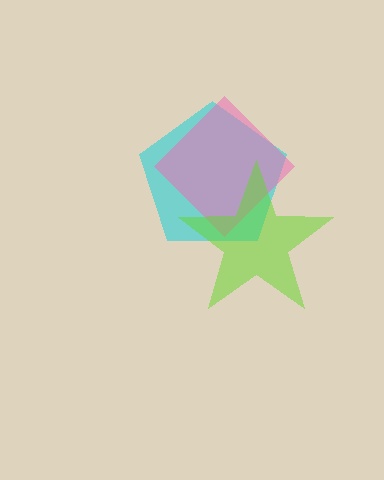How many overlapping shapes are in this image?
There are 3 overlapping shapes in the image.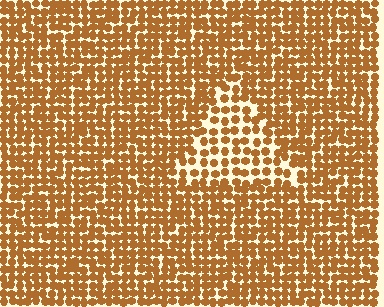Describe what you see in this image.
The image contains small brown elements arranged at two different densities. A triangle-shaped region is visible where the elements are less densely packed than the surrounding area.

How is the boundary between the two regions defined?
The boundary is defined by a change in element density (approximately 1.7x ratio). All elements are the same color, size, and shape.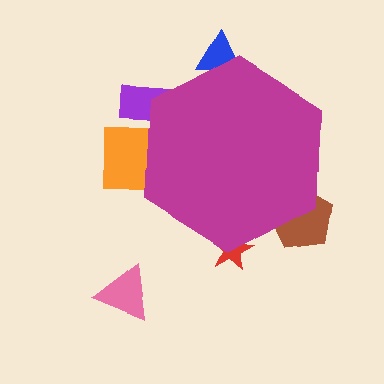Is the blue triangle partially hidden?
Yes, the blue triangle is partially hidden behind the magenta hexagon.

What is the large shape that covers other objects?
A magenta hexagon.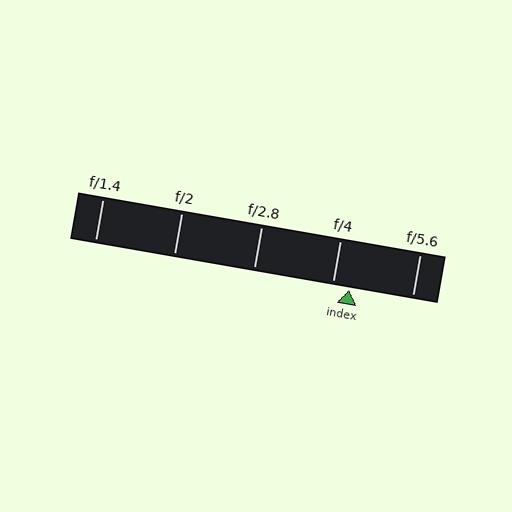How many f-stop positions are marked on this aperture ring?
There are 5 f-stop positions marked.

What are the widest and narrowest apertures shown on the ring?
The widest aperture shown is f/1.4 and the narrowest is f/5.6.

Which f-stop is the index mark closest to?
The index mark is closest to f/4.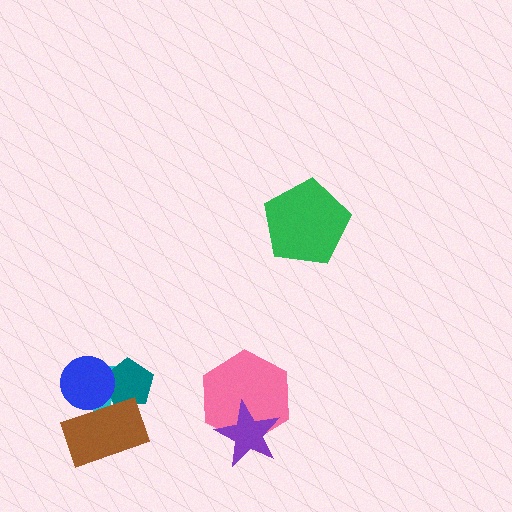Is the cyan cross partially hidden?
Yes, it is partially covered by another shape.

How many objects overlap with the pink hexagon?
1 object overlaps with the pink hexagon.